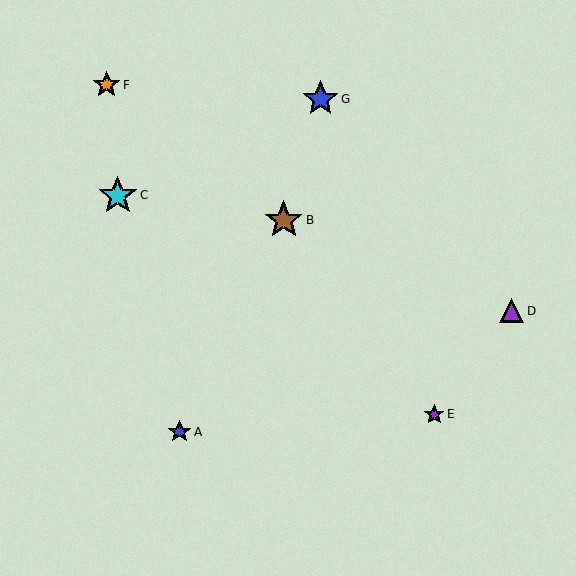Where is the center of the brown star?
The center of the brown star is at (284, 220).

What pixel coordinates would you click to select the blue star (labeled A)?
Click at (179, 432) to select the blue star A.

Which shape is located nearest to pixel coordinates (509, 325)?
The purple triangle (labeled D) at (512, 311) is nearest to that location.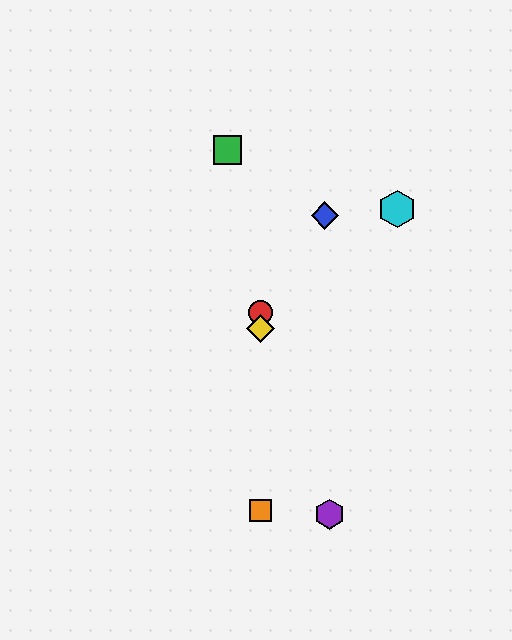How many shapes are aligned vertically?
3 shapes (the red circle, the yellow diamond, the orange square) are aligned vertically.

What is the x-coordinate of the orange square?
The orange square is at x≈260.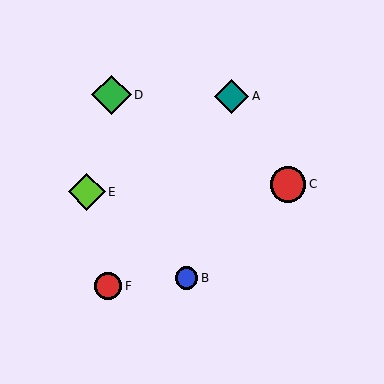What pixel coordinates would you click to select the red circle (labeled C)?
Click at (288, 184) to select the red circle C.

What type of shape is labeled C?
Shape C is a red circle.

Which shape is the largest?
The green diamond (labeled D) is the largest.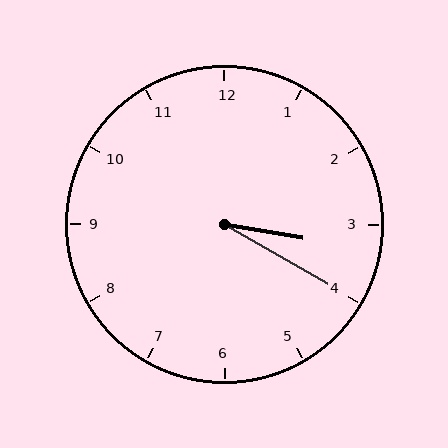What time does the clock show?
3:20.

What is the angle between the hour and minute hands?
Approximately 20 degrees.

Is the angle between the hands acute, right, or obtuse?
It is acute.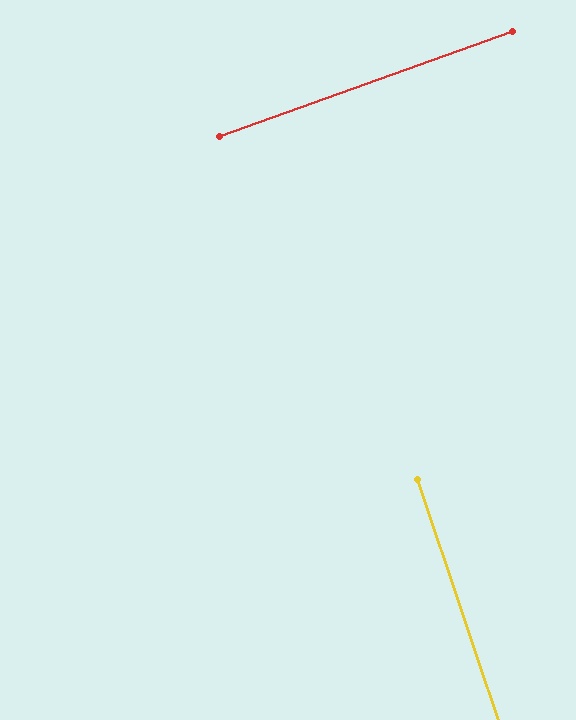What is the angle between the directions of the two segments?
Approximately 89 degrees.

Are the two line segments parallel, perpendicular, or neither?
Perpendicular — they meet at approximately 89°.